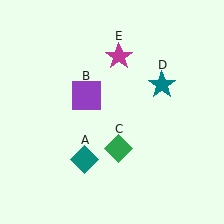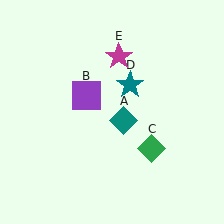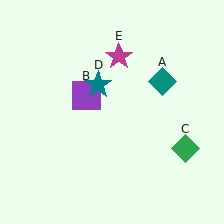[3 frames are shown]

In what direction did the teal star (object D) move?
The teal star (object D) moved left.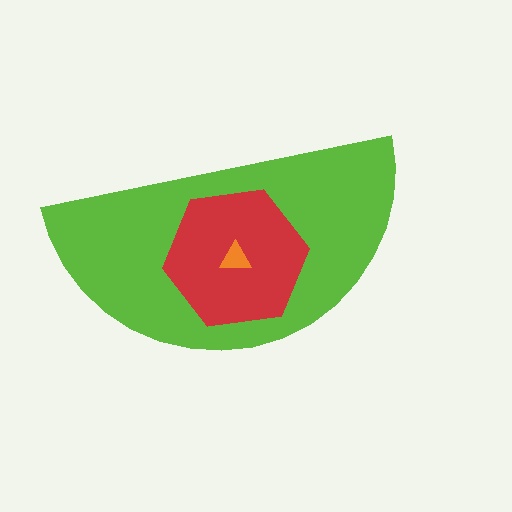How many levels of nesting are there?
3.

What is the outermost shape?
The lime semicircle.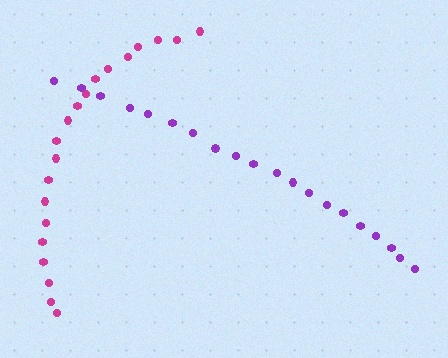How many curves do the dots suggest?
There are 2 distinct paths.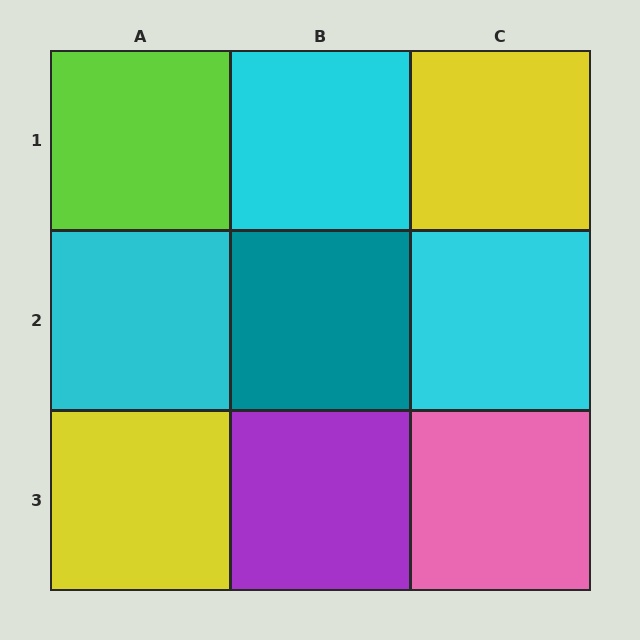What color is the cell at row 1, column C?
Yellow.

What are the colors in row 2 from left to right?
Cyan, teal, cyan.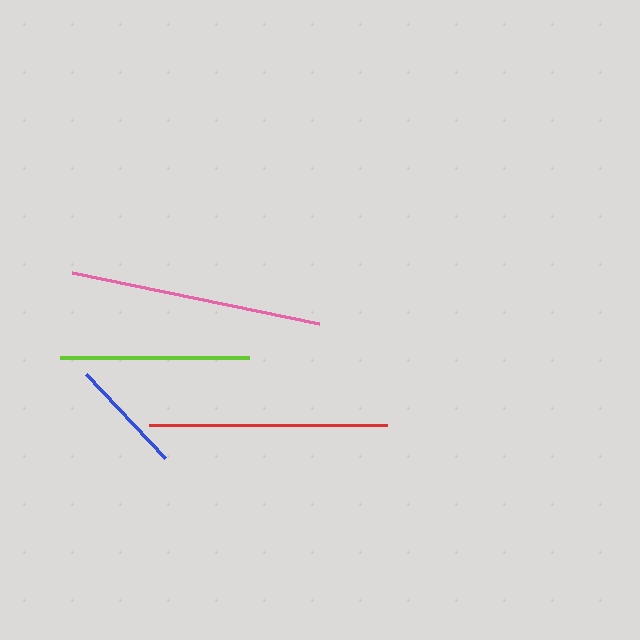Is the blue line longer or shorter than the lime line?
The lime line is longer than the blue line.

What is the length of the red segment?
The red segment is approximately 238 pixels long.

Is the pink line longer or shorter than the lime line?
The pink line is longer than the lime line.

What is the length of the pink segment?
The pink segment is approximately 252 pixels long.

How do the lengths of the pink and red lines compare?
The pink and red lines are approximately the same length.